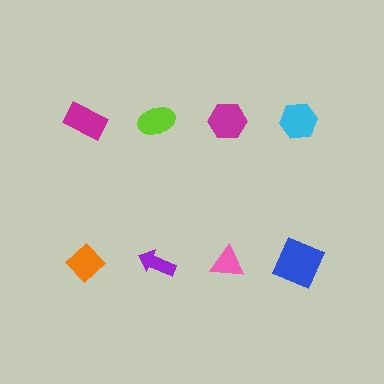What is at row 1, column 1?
A magenta rectangle.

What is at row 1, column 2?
A lime ellipse.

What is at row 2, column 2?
A purple arrow.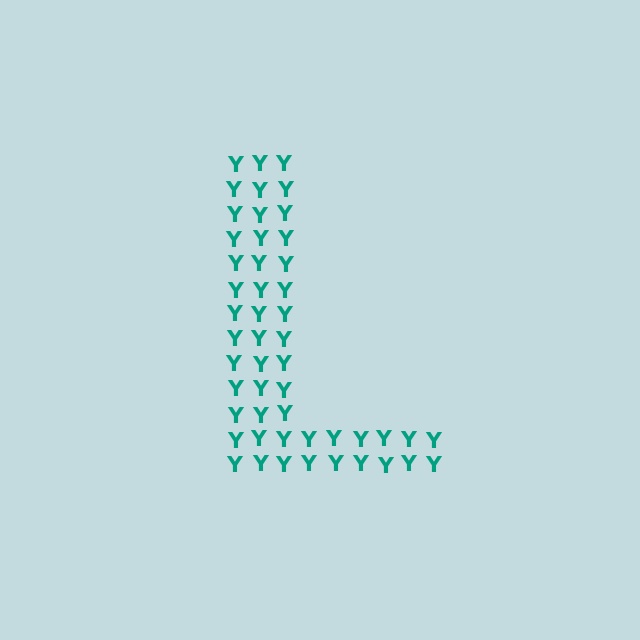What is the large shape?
The large shape is the letter L.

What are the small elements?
The small elements are letter Y's.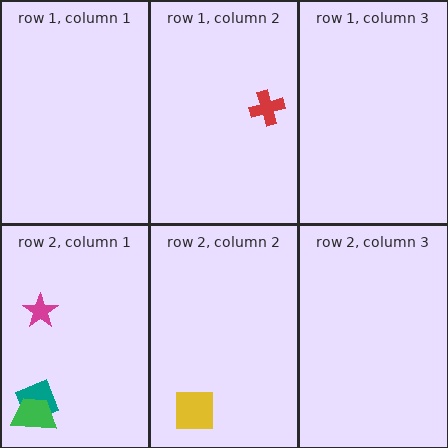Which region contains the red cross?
The row 1, column 2 region.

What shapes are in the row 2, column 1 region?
The teal diamond, the magenta star, the green trapezoid.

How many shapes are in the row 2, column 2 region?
1.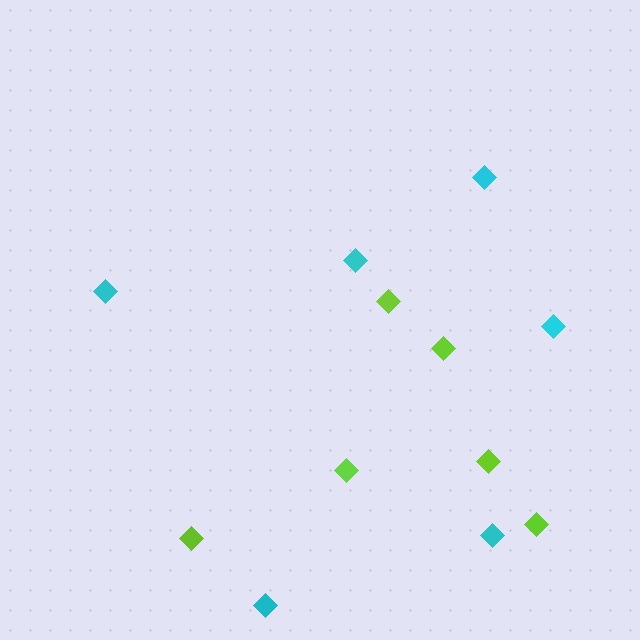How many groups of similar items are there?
There are 2 groups: one group of cyan diamonds (6) and one group of lime diamonds (6).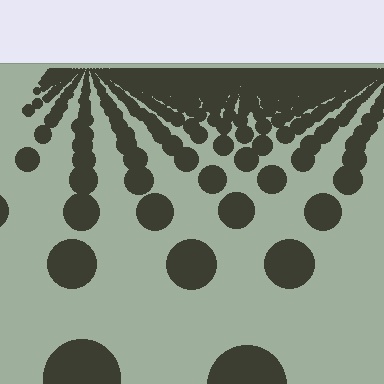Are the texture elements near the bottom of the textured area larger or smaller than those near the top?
Larger. Near the bottom, elements are closer to the viewer and appear at a bigger on-screen size.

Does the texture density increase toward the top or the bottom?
Density increases toward the top.